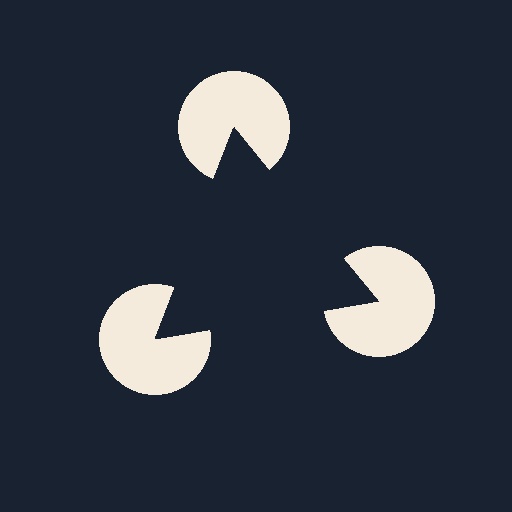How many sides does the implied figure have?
3 sides.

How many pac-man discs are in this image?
There are 3 — one at each vertex of the illusory triangle.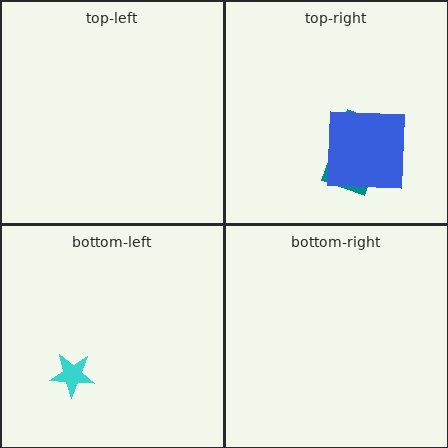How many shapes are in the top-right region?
2.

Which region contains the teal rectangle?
The top-right region.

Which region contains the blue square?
The top-right region.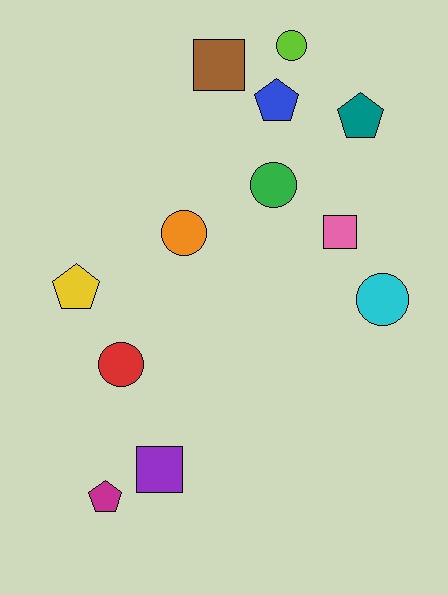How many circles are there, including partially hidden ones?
There are 5 circles.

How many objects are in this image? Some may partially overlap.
There are 12 objects.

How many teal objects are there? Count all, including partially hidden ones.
There is 1 teal object.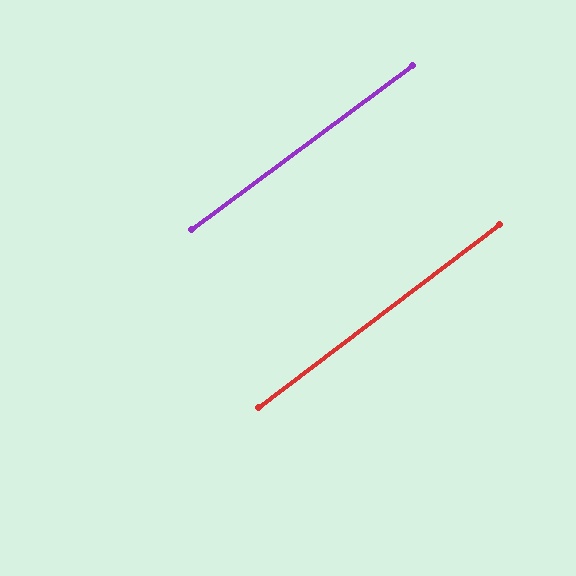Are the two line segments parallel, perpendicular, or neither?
Parallel — their directions differ by only 0.8°.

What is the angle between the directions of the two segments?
Approximately 1 degree.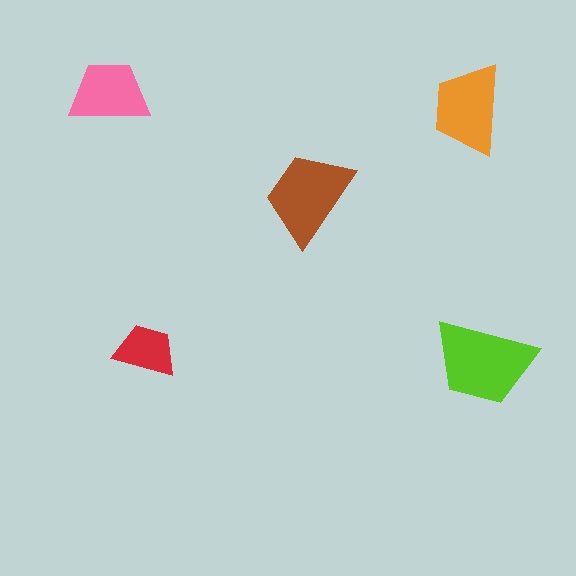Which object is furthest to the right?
The lime trapezoid is rightmost.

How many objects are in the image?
There are 5 objects in the image.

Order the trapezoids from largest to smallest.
the lime one, the brown one, the orange one, the pink one, the red one.